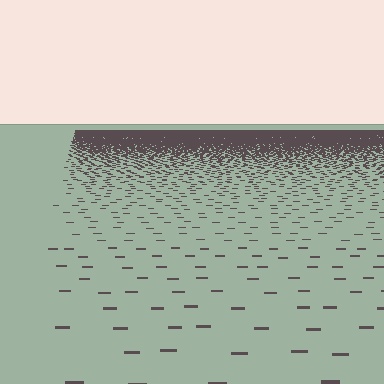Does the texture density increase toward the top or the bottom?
Density increases toward the top.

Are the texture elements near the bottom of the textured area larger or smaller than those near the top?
Larger. Near the bottom, elements are closer to the viewer and appear at a bigger on-screen size.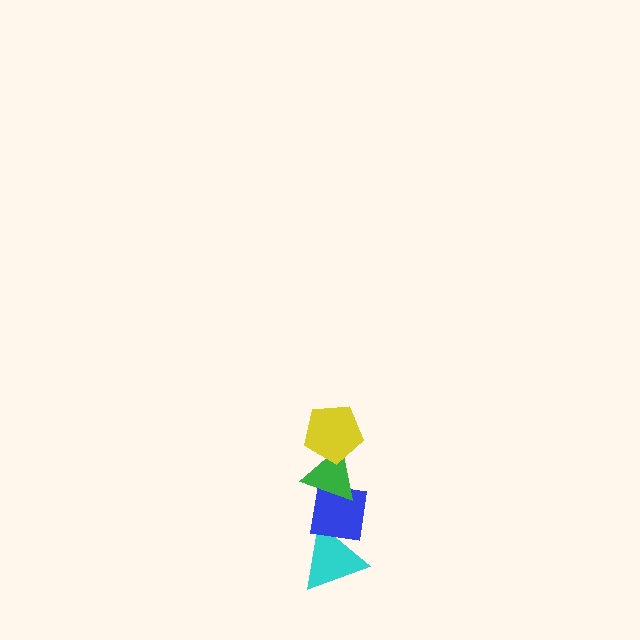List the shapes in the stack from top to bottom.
From top to bottom: the yellow pentagon, the green triangle, the blue square, the cyan triangle.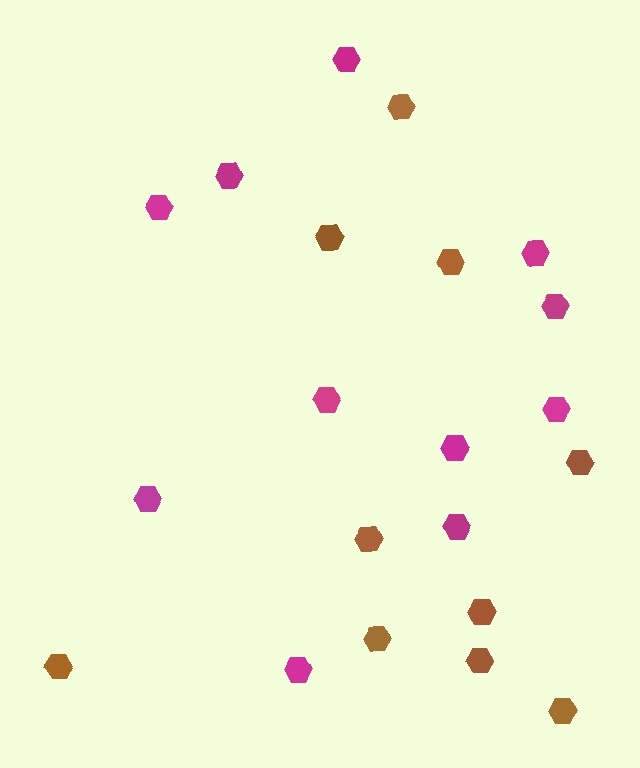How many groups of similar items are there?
There are 2 groups: one group of magenta hexagons (11) and one group of brown hexagons (10).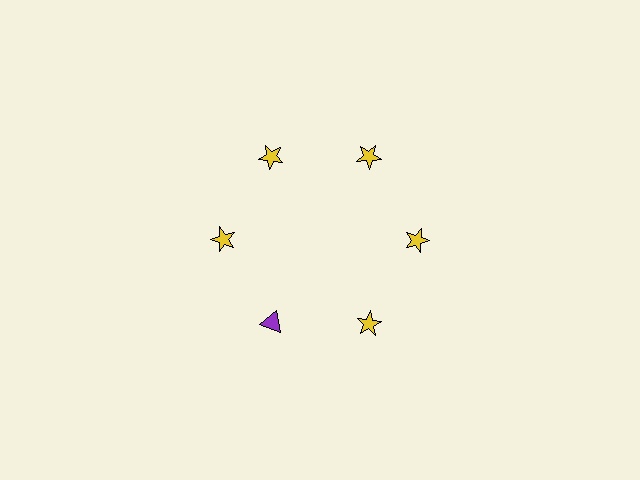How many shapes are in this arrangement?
There are 6 shapes arranged in a ring pattern.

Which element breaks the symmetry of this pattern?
The purple triangle at roughly the 7 o'clock position breaks the symmetry. All other shapes are yellow stars.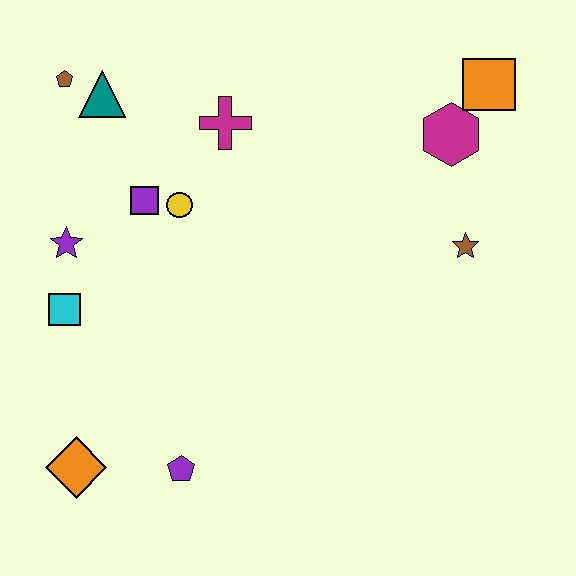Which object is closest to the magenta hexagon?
The orange square is closest to the magenta hexagon.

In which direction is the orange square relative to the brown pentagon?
The orange square is to the right of the brown pentagon.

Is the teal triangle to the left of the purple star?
No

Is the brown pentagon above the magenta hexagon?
Yes